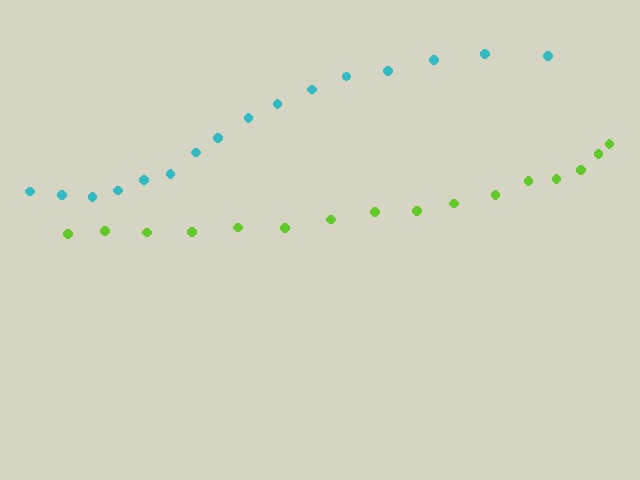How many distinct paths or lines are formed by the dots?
There are 2 distinct paths.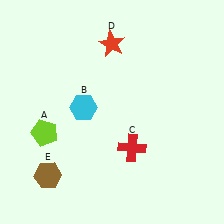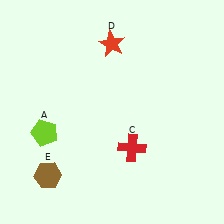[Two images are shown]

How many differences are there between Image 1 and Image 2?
There is 1 difference between the two images.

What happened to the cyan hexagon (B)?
The cyan hexagon (B) was removed in Image 2. It was in the top-left area of Image 1.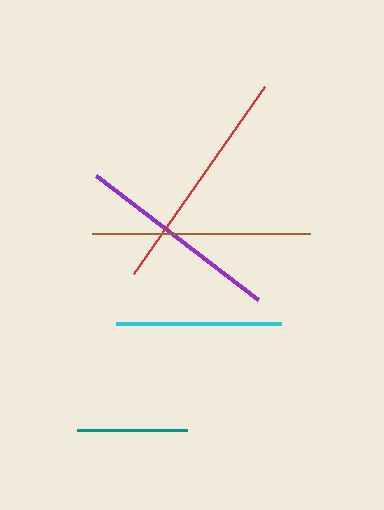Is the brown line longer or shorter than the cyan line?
The brown line is longer than the cyan line.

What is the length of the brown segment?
The brown segment is approximately 218 pixels long.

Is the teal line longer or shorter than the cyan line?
The cyan line is longer than the teal line.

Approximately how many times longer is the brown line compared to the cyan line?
The brown line is approximately 1.3 times the length of the cyan line.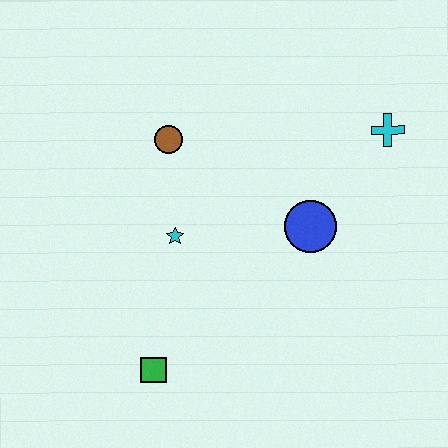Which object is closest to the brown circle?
The cyan star is closest to the brown circle.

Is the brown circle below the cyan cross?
Yes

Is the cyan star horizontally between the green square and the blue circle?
Yes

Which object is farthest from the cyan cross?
The green square is farthest from the cyan cross.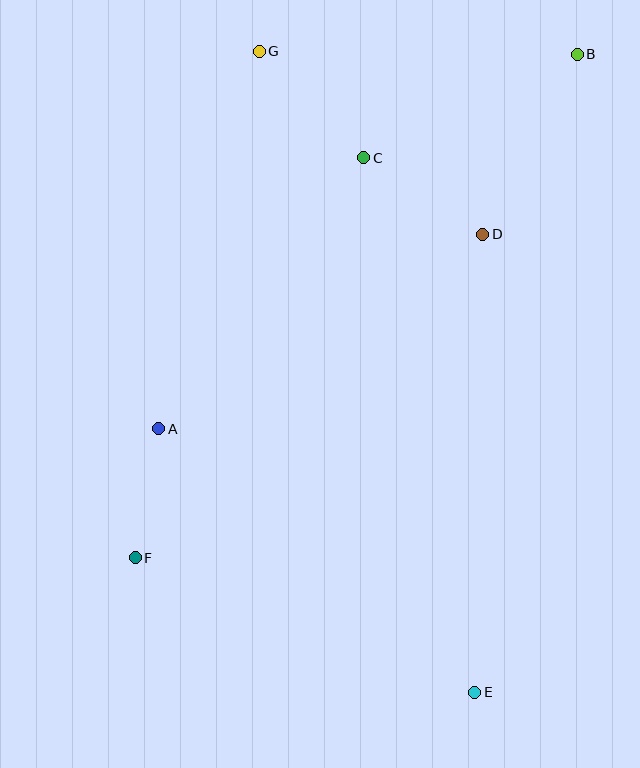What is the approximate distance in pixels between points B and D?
The distance between B and D is approximately 203 pixels.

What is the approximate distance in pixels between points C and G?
The distance between C and G is approximately 149 pixels.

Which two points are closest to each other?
Points A and F are closest to each other.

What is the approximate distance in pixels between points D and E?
The distance between D and E is approximately 458 pixels.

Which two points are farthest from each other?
Points E and G are farthest from each other.